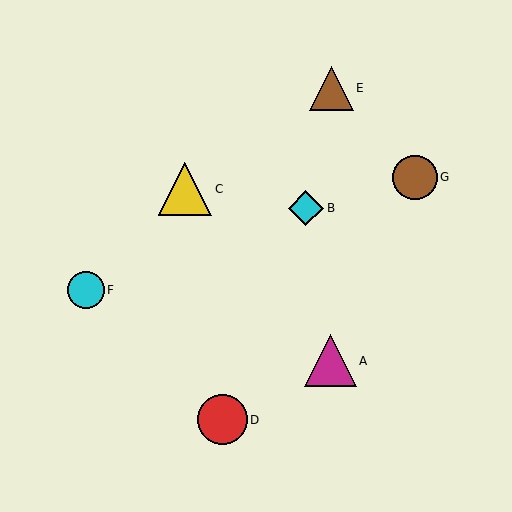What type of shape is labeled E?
Shape E is a brown triangle.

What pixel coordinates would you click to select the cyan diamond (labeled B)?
Click at (306, 208) to select the cyan diamond B.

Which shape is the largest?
The yellow triangle (labeled C) is the largest.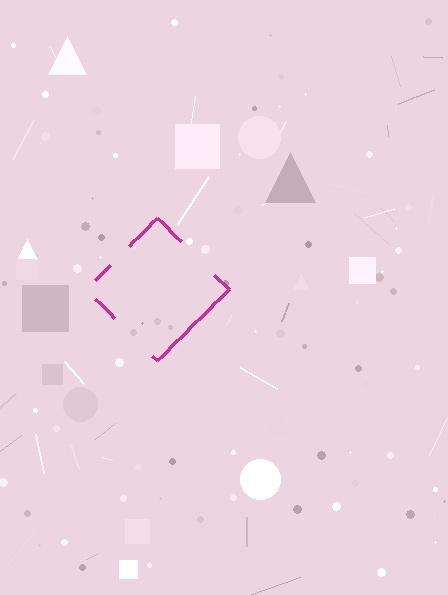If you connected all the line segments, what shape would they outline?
They would outline a diamond.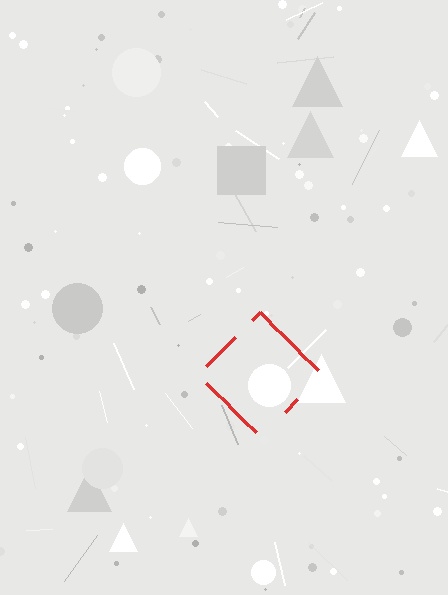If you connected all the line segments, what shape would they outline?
They would outline a diamond.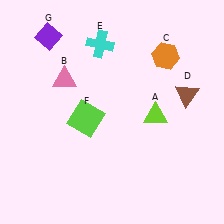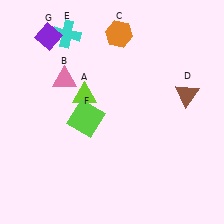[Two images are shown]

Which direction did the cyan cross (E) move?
The cyan cross (E) moved left.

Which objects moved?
The objects that moved are: the lime triangle (A), the orange hexagon (C), the cyan cross (E).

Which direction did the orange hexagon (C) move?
The orange hexagon (C) moved left.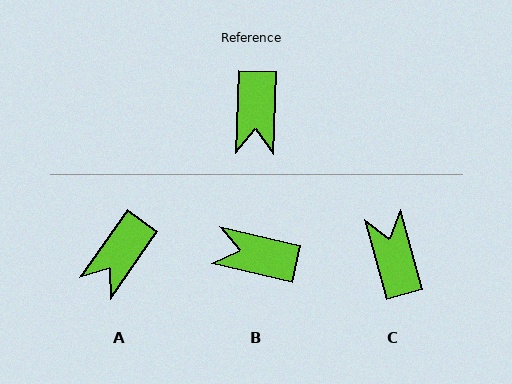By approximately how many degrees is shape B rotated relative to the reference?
Approximately 101 degrees clockwise.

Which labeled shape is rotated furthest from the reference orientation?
C, about 163 degrees away.